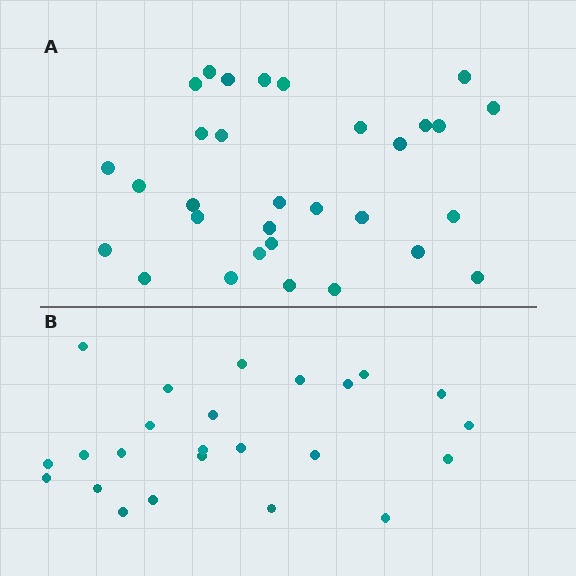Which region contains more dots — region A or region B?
Region A (the top region) has more dots.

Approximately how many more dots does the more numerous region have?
Region A has roughly 8 or so more dots than region B.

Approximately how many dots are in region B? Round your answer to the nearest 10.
About 20 dots. (The exact count is 24, which rounds to 20.)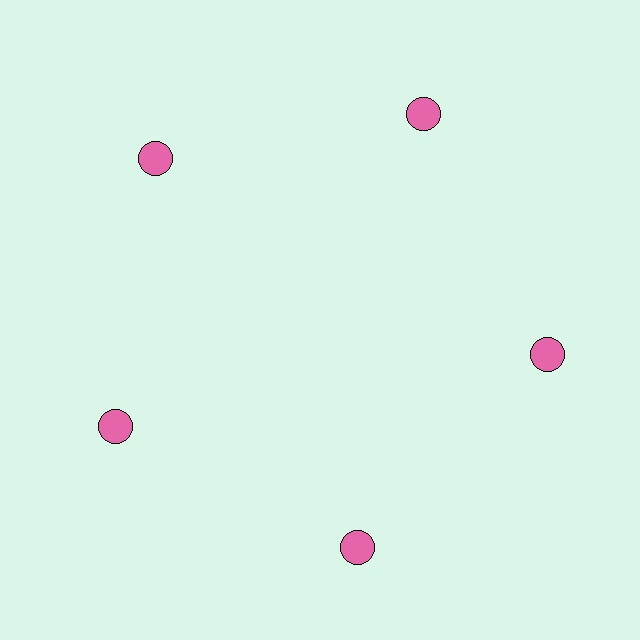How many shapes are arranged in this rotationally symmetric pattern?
There are 5 shapes, arranged in 5 groups of 1.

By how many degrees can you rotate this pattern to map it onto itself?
The pattern maps onto itself every 72 degrees of rotation.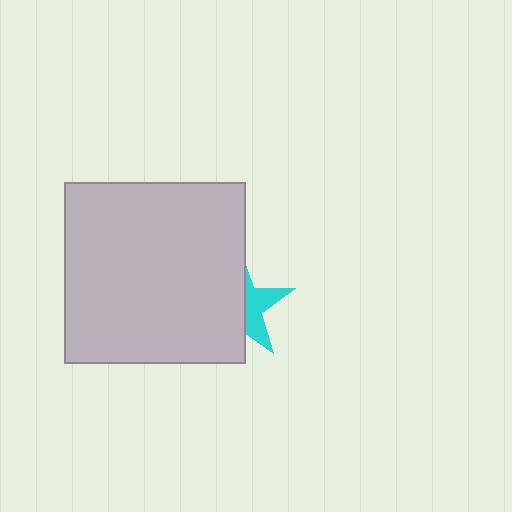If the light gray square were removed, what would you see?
You would see the complete cyan star.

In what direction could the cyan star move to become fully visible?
The cyan star could move right. That would shift it out from behind the light gray square entirely.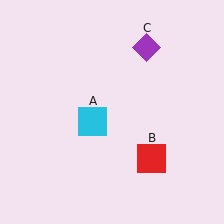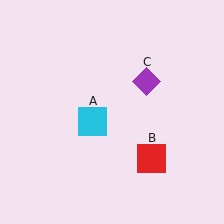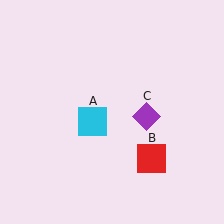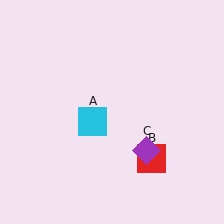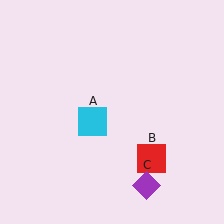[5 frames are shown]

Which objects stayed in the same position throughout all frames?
Cyan square (object A) and red square (object B) remained stationary.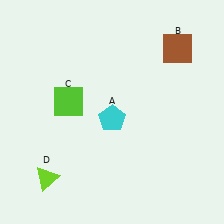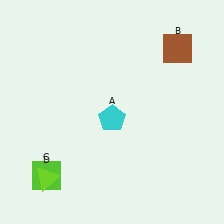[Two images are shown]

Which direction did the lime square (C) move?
The lime square (C) moved down.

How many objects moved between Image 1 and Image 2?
1 object moved between the two images.